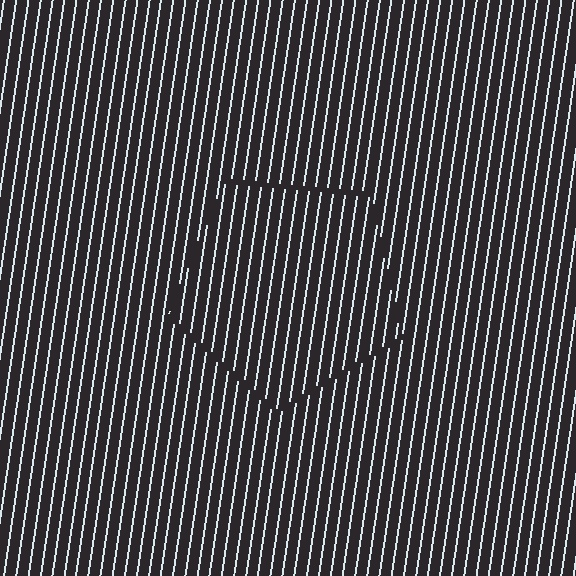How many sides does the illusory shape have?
5 sides — the line-ends trace a pentagon.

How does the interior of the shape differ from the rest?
The interior of the shape contains the same grating, shifted by half a period — the contour is defined by the phase discontinuity where line-ends from the inner and outer gratings abut.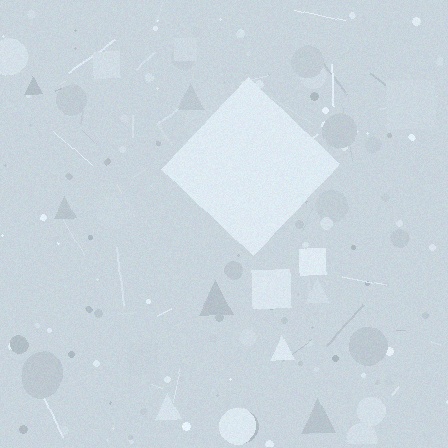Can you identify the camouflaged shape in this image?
The camouflaged shape is a diamond.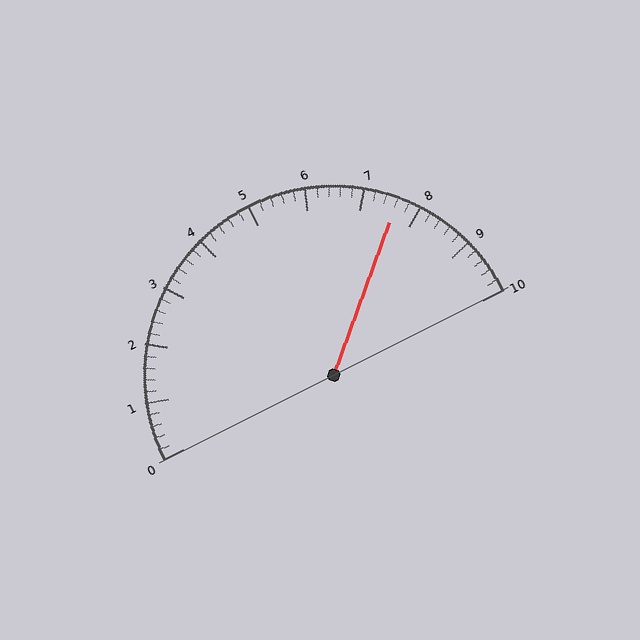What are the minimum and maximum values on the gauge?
The gauge ranges from 0 to 10.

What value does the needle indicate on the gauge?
The needle indicates approximately 7.6.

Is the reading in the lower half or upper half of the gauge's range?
The reading is in the upper half of the range (0 to 10).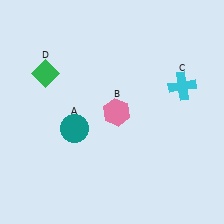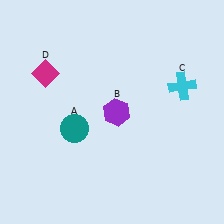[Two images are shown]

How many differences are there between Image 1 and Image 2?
There are 2 differences between the two images.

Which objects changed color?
B changed from pink to purple. D changed from green to magenta.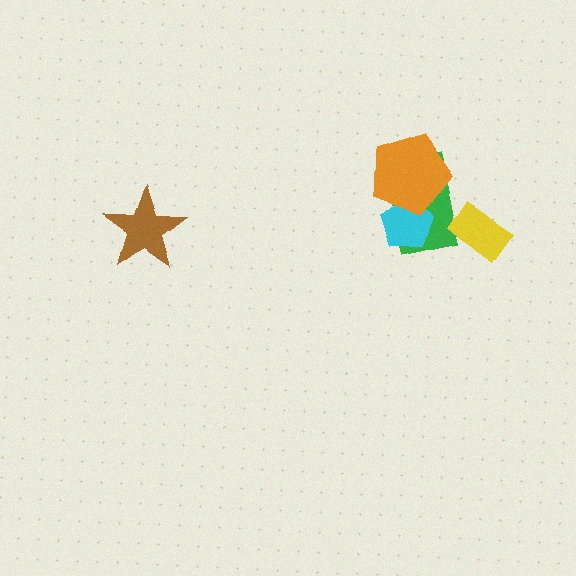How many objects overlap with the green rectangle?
3 objects overlap with the green rectangle.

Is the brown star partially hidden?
No, no other shape covers it.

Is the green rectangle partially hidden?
Yes, it is partially covered by another shape.